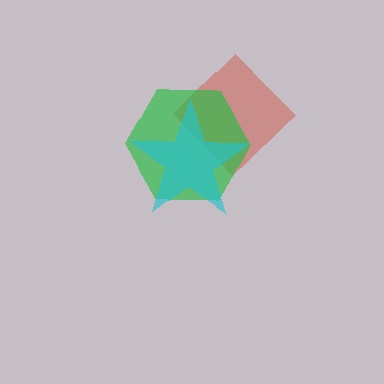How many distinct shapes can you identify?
There are 3 distinct shapes: a red diamond, a green hexagon, a cyan star.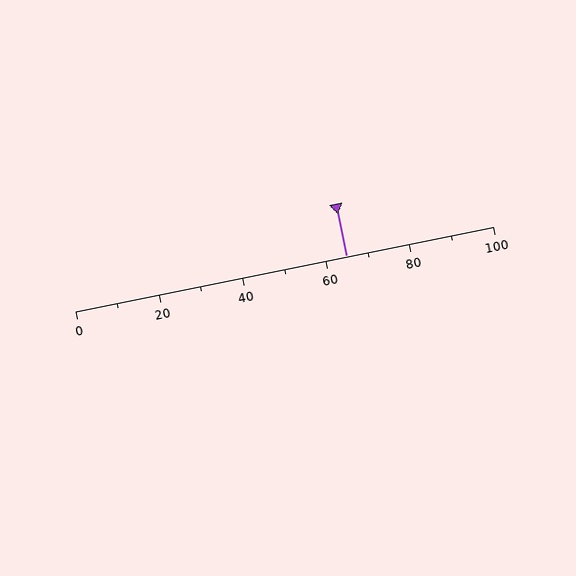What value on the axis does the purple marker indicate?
The marker indicates approximately 65.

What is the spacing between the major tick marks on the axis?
The major ticks are spaced 20 apart.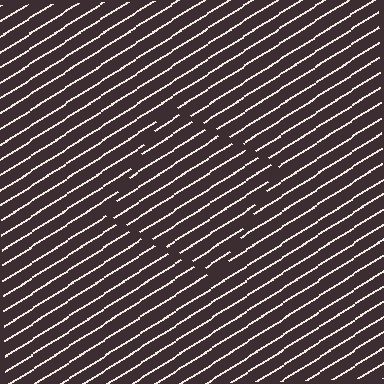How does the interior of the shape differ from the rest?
The interior of the shape contains the same grating, shifted by half a period — the contour is defined by the phase discontinuity where line-ends from the inner and outer gratings abut.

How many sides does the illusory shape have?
4 sides — the line-ends trace a square.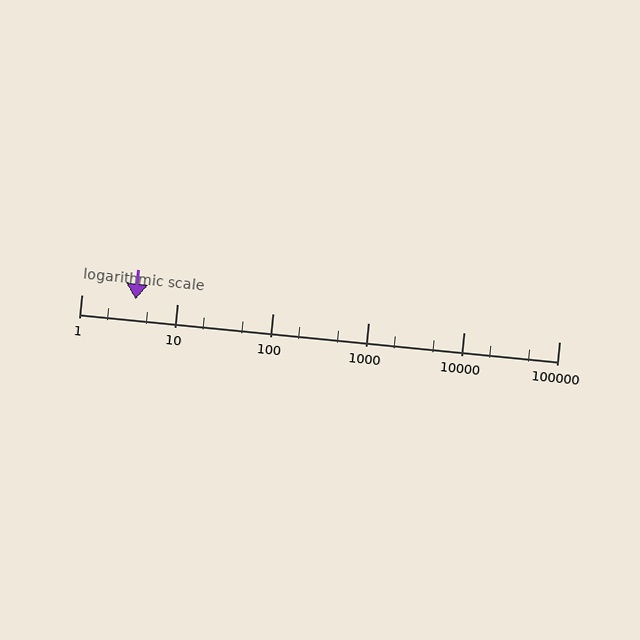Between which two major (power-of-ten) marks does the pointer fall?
The pointer is between 1 and 10.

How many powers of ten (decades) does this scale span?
The scale spans 5 decades, from 1 to 100000.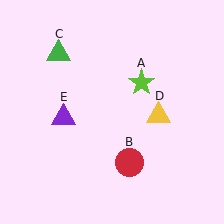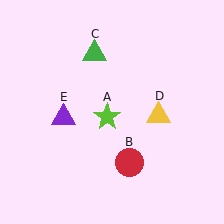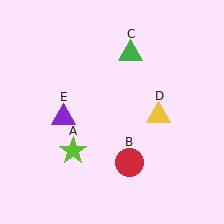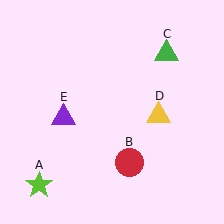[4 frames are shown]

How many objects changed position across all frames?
2 objects changed position: lime star (object A), green triangle (object C).